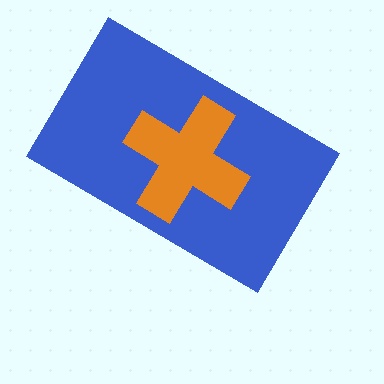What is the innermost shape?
The orange cross.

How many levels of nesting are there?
2.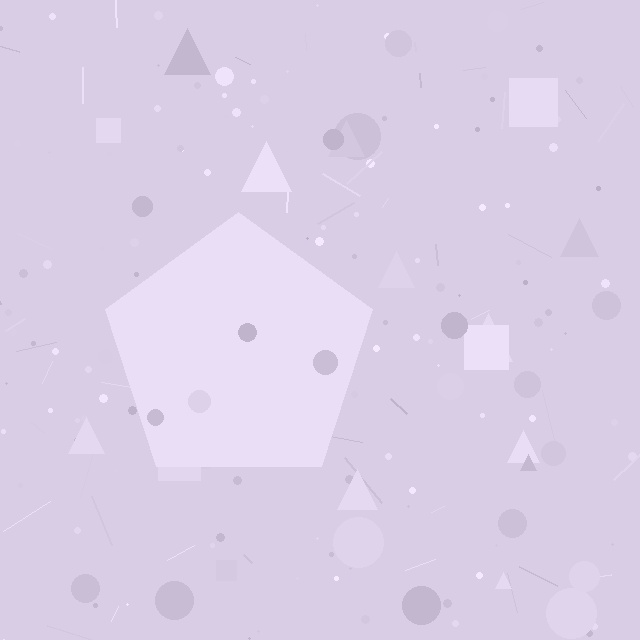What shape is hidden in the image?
A pentagon is hidden in the image.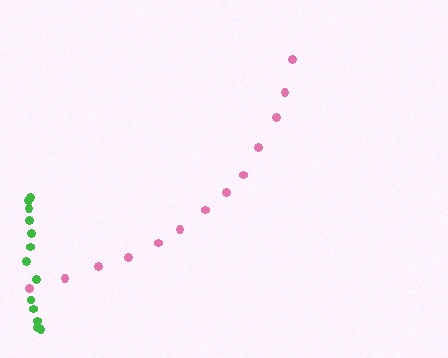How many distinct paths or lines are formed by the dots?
There are 2 distinct paths.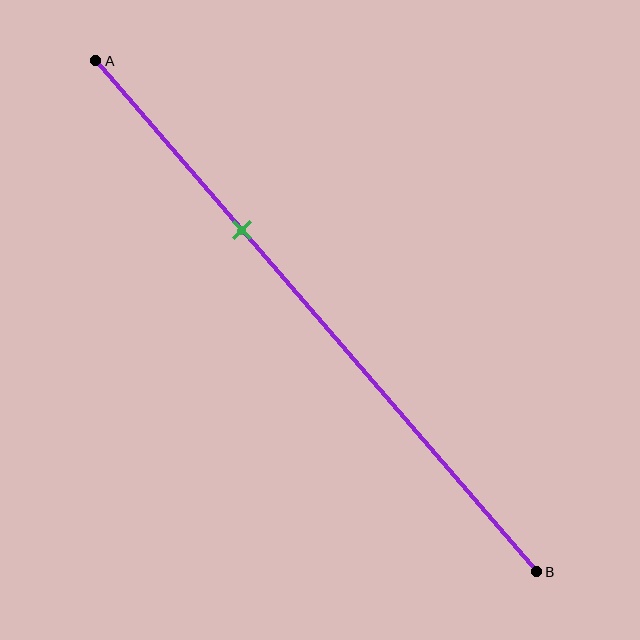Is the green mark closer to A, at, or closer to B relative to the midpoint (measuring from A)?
The green mark is closer to point A than the midpoint of segment AB.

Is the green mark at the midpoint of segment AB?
No, the mark is at about 35% from A, not at the 50% midpoint.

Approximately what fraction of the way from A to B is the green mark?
The green mark is approximately 35% of the way from A to B.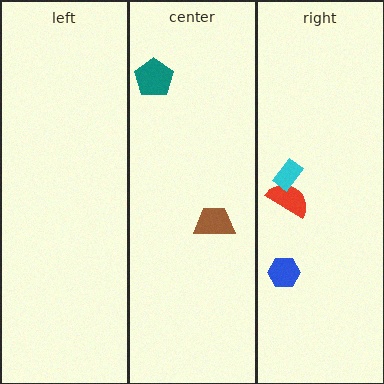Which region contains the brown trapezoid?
The center region.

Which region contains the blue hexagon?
The right region.